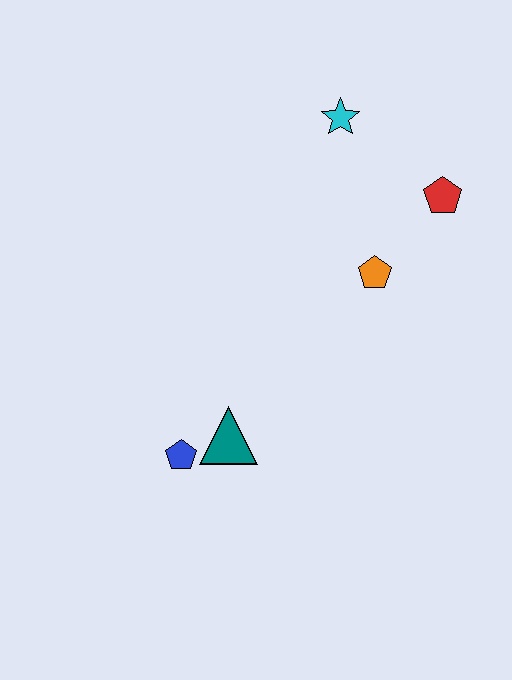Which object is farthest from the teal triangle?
The cyan star is farthest from the teal triangle.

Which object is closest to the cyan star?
The red pentagon is closest to the cyan star.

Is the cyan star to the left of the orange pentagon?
Yes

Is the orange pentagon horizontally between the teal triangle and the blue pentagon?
No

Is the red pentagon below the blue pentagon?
No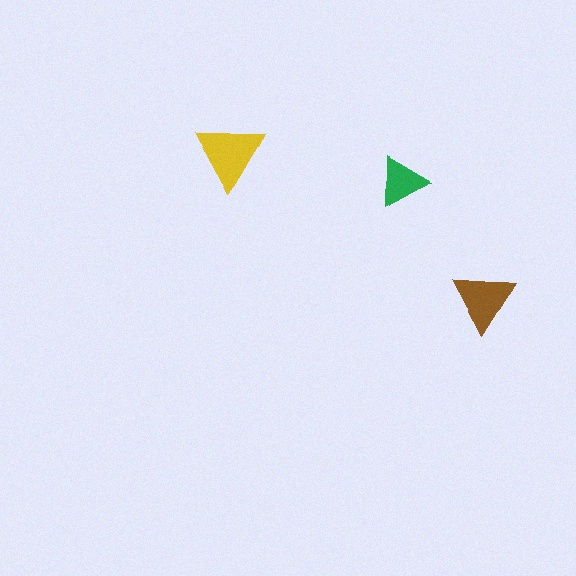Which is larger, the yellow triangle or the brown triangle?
The yellow one.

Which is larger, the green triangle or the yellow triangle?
The yellow one.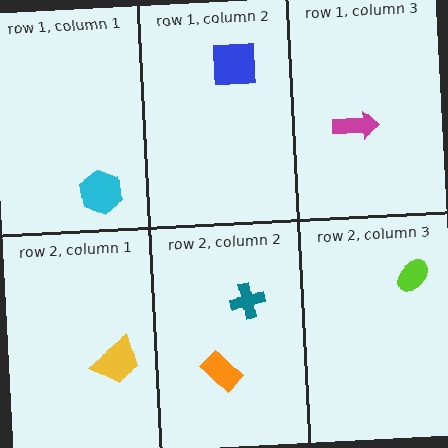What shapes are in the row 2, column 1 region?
The yellow trapezoid.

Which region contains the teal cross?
The row 2, column 2 region.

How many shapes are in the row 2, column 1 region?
1.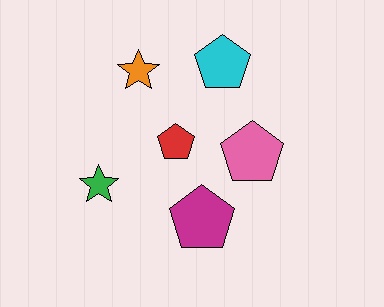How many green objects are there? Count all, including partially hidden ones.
There is 1 green object.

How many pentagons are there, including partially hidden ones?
There are 4 pentagons.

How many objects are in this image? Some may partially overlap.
There are 6 objects.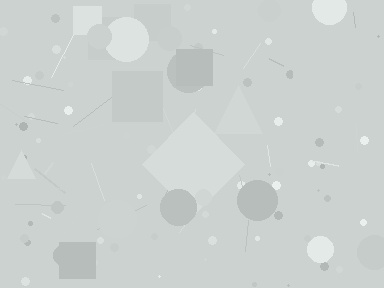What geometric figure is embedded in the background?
A diamond is embedded in the background.